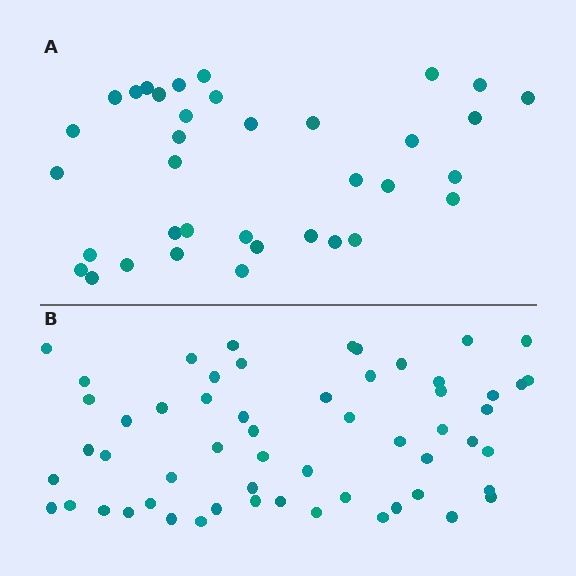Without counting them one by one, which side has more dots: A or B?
Region B (the bottom region) has more dots.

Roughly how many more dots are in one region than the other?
Region B has approximately 20 more dots than region A.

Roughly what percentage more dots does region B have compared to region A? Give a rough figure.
About 60% more.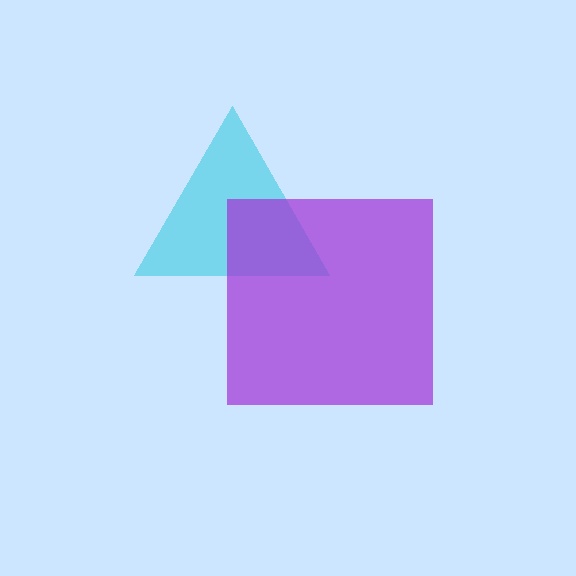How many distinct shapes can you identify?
There are 2 distinct shapes: a cyan triangle, a purple square.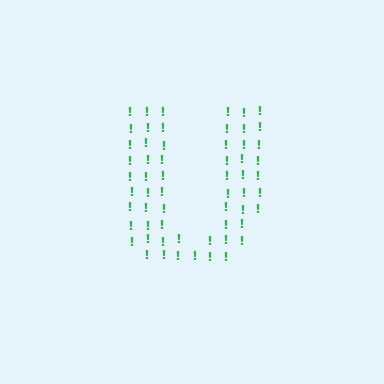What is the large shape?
The large shape is the letter U.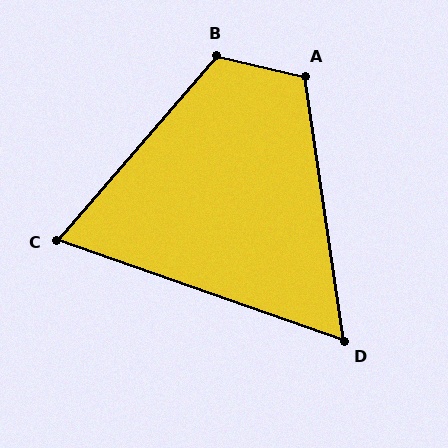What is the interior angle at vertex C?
Approximately 68 degrees (acute).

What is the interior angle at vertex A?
Approximately 112 degrees (obtuse).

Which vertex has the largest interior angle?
B, at approximately 118 degrees.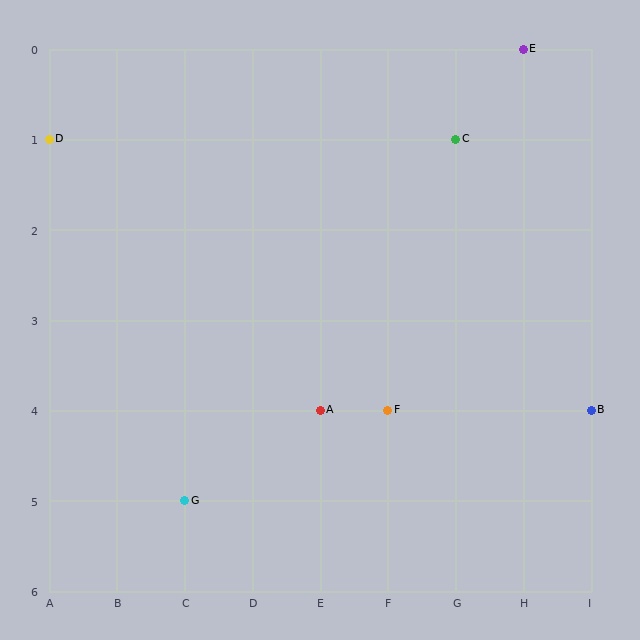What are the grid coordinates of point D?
Point D is at grid coordinates (A, 1).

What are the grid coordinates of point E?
Point E is at grid coordinates (H, 0).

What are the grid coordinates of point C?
Point C is at grid coordinates (G, 1).